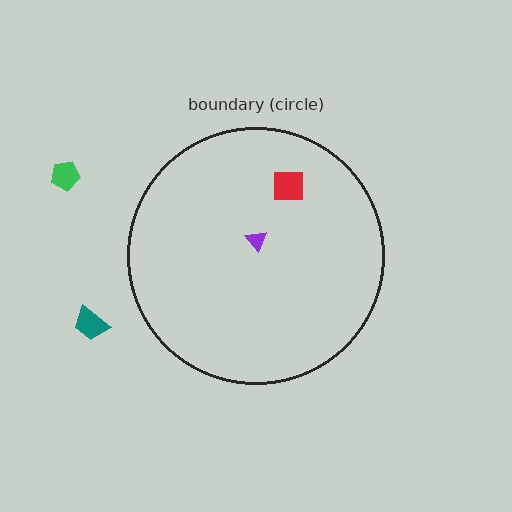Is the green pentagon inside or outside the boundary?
Outside.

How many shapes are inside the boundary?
2 inside, 2 outside.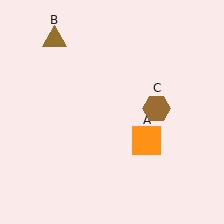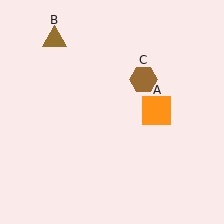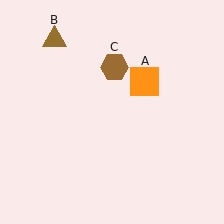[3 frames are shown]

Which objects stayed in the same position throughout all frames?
Brown triangle (object B) remained stationary.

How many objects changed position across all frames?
2 objects changed position: orange square (object A), brown hexagon (object C).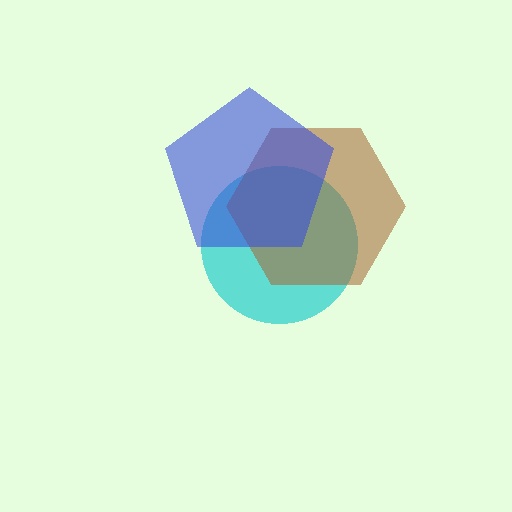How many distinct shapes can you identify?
There are 3 distinct shapes: a cyan circle, a brown hexagon, a blue pentagon.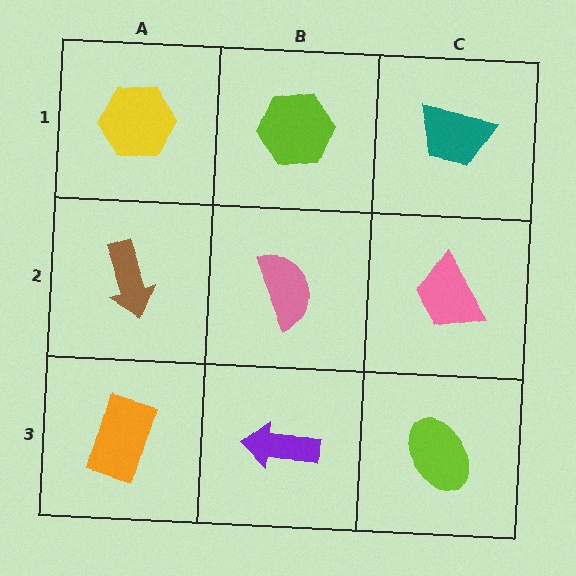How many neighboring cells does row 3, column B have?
3.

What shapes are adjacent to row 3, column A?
A brown arrow (row 2, column A), a purple arrow (row 3, column B).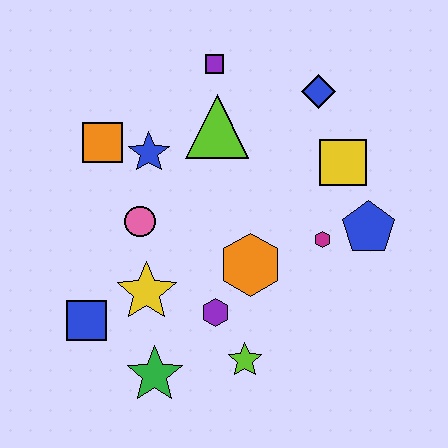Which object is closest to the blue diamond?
The yellow square is closest to the blue diamond.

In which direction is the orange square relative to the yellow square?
The orange square is to the left of the yellow square.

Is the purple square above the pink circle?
Yes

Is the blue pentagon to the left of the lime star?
No